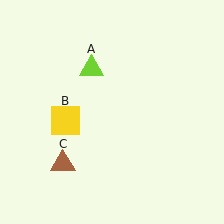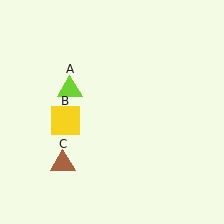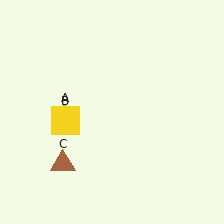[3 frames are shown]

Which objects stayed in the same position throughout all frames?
Yellow square (object B) and brown triangle (object C) remained stationary.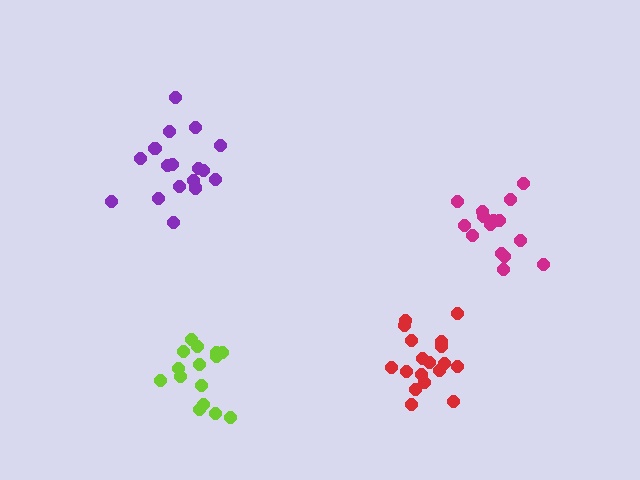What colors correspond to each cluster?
The clusters are colored: lime, purple, magenta, red.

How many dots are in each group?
Group 1: 15 dots, Group 2: 17 dots, Group 3: 15 dots, Group 4: 18 dots (65 total).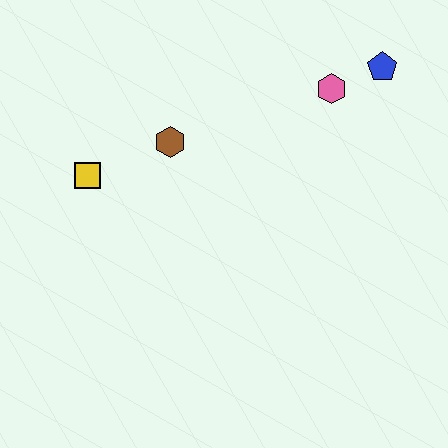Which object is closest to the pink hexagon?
The blue pentagon is closest to the pink hexagon.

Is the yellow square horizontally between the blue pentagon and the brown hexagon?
No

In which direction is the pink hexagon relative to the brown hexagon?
The pink hexagon is to the right of the brown hexagon.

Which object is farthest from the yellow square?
The blue pentagon is farthest from the yellow square.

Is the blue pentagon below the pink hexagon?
No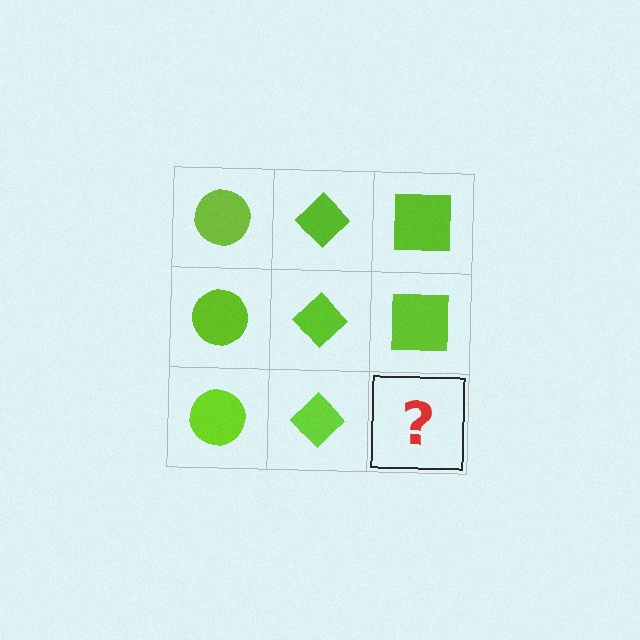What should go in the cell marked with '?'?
The missing cell should contain a lime square.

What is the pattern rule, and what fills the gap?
The rule is that each column has a consistent shape. The gap should be filled with a lime square.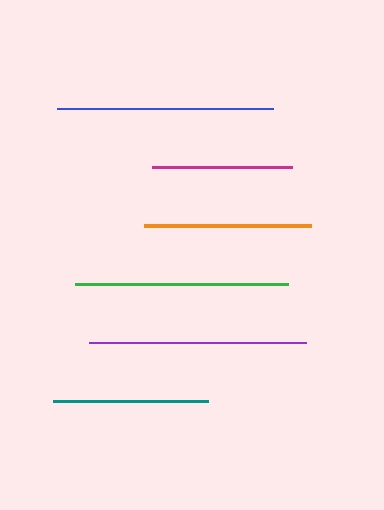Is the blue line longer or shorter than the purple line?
The purple line is longer than the blue line.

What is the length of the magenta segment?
The magenta segment is approximately 140 pixels long.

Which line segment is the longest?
The purple line is the longest at approximately 217 pixels.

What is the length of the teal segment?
The teal segment is approximately 156 pixels long.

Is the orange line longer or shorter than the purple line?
The purple line is longer than the orange line.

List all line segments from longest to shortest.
From longest to shortest: purple, blue, green, orange, teal, magenta.